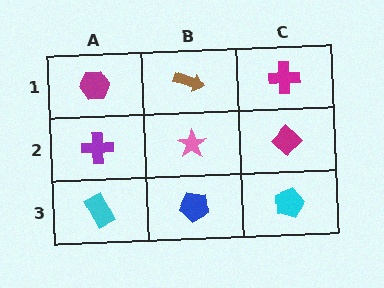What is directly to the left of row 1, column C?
A brown arrow.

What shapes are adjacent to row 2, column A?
A magenta hexagon (row 1, column A), a cyan rectangle (row 3, column A), a pink star (row 2, column B).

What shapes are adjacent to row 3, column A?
A purple cross (row 2, column A), a blue pentagon (row 3, column B).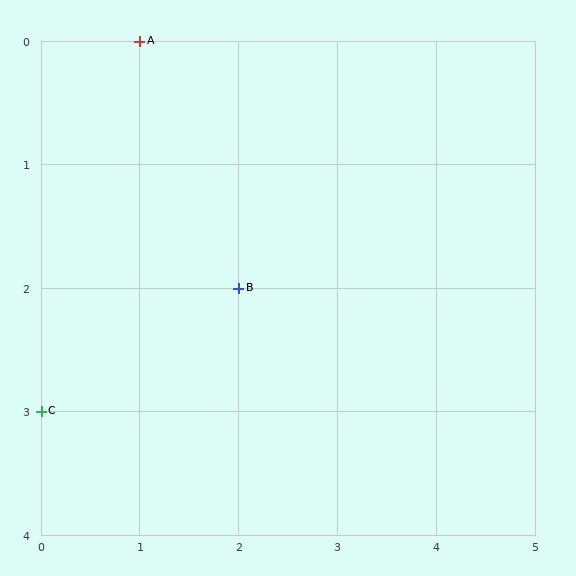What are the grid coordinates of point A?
Point A is at grid coordinates (1, 0).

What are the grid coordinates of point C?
Point C is at grid coordinates (0, 3).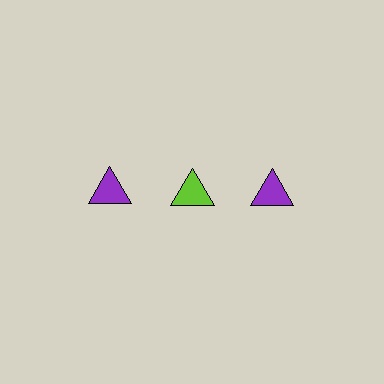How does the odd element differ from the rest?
It has a different color: lime instead of purple.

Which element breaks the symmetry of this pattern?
The lime triangle in the top row, second from left column breaks the symmetry. All other shapes are purple triangles.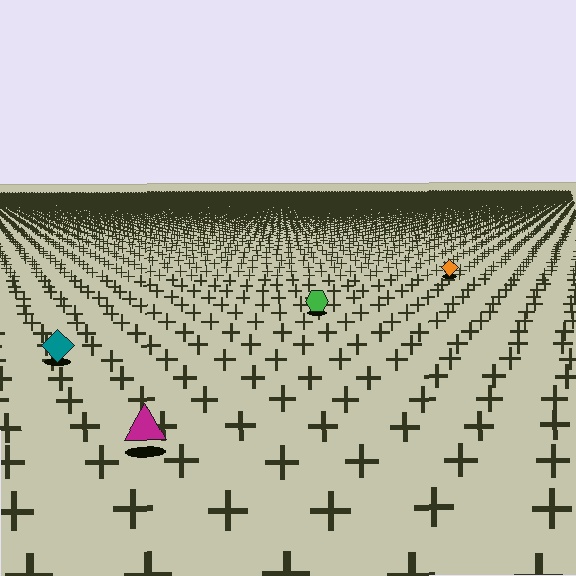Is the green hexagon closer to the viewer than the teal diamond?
No. The teal diamond is closer — you can tell from the texture gradient: the ground texture is coarser near it.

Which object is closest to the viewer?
The magenta triangle is closest. The texture marks near it are larger and more spread out.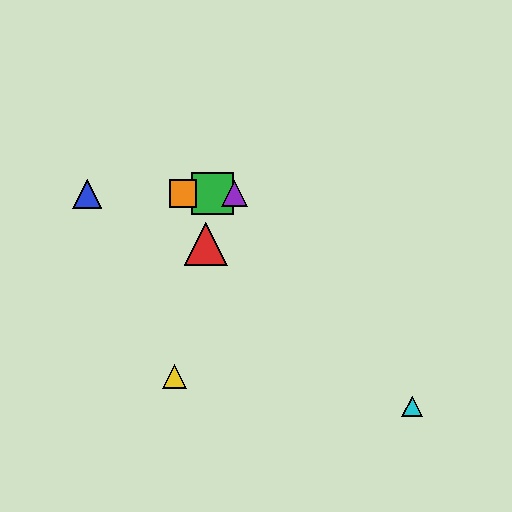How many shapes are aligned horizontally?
4 shapes (the blue triangle, the green square, the purple triangle, the orange square) are aligned horizontally.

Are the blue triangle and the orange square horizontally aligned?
Yes, both are at y≈194.